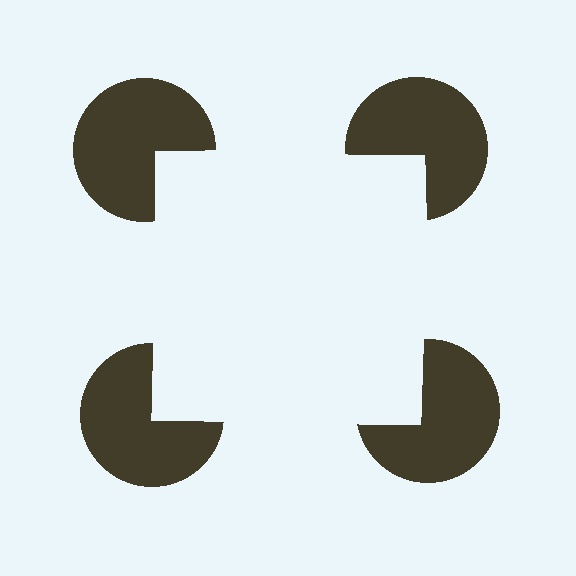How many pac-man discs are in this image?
There are 4 — one at each vertex of the illusory square.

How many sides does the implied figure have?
4 sides.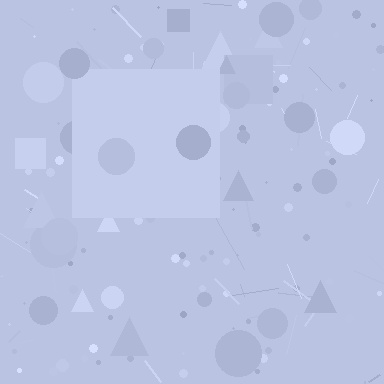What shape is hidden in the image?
A square is hidden in the image.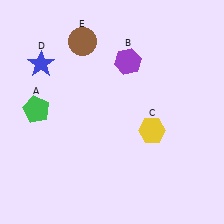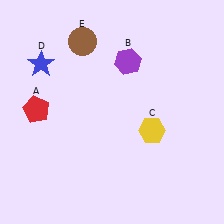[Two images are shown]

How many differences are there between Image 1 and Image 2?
There is 1 difference between the two images.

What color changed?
The pentagon (A) changed from green in Image 1 to red in Image 2.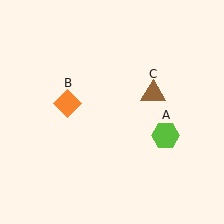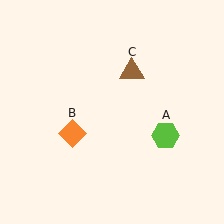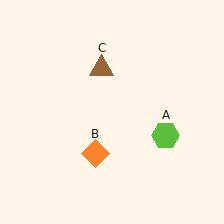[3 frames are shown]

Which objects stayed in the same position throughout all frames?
Lime hexagon (object A) remained stationary.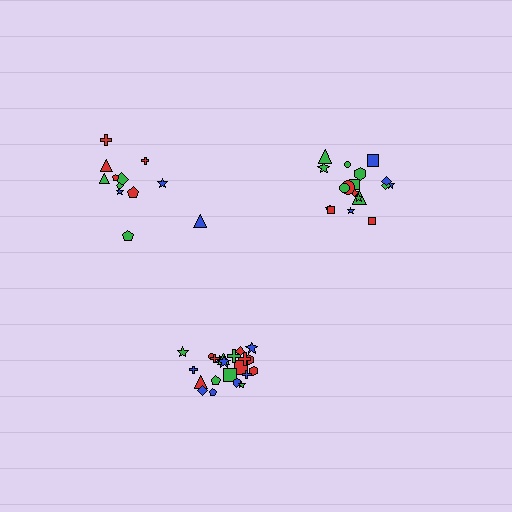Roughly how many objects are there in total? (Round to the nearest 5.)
Roughly 50 objects in total.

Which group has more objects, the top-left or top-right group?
The top-right group.